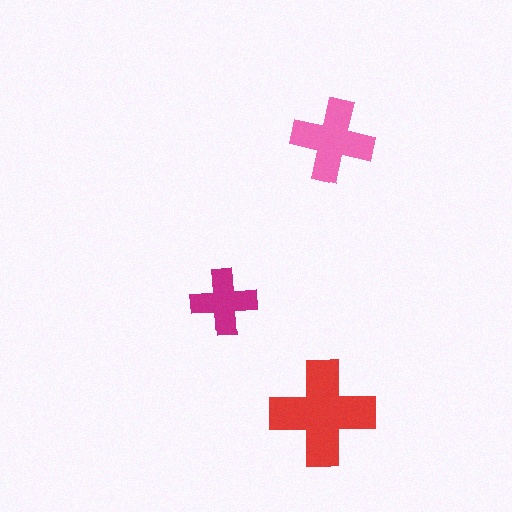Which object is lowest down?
The red cross is bottommost.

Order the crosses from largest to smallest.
the red one, the pink one, the magenta one.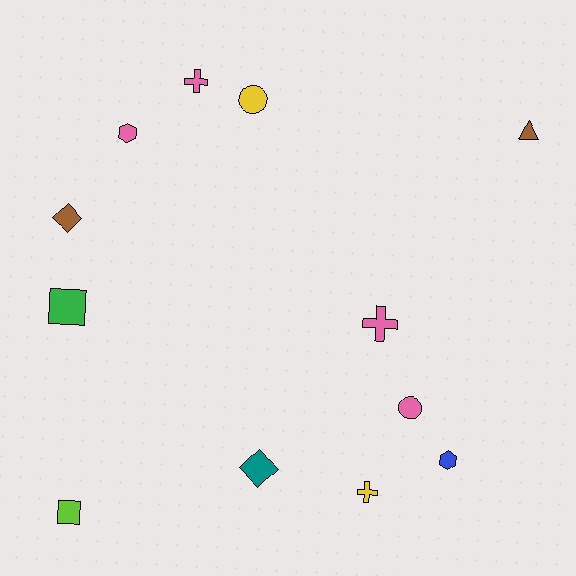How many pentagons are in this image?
There are no pentagons.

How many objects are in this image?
There are 12 objects.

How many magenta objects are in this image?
There are no magenta objects.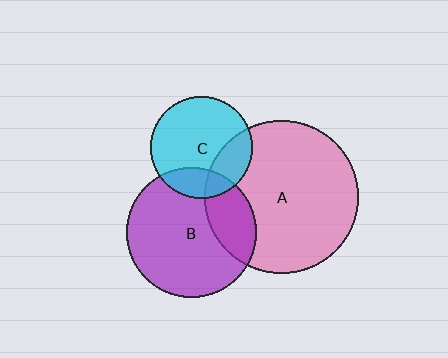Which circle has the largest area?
Circle A (pink).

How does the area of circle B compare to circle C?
Approximately 1.6 times.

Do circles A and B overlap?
Yes.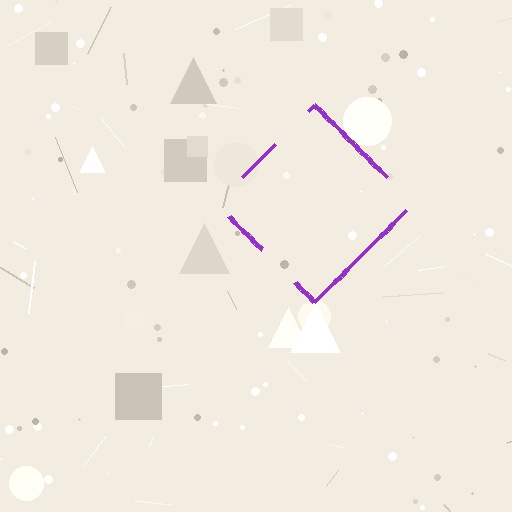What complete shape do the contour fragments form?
The contour fragments form a diamond.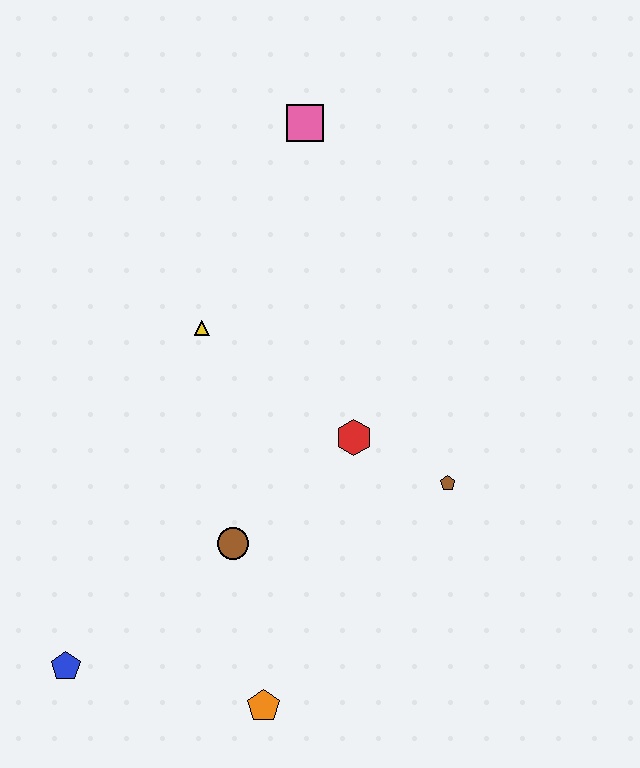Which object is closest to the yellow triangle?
The red hexagon is closest to the yellow triangle.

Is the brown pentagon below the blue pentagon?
No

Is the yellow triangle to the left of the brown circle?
Yes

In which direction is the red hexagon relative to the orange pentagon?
The red hexagon is above the orange pentagon.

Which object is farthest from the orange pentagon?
The pink square is farthest from the orange pentagon.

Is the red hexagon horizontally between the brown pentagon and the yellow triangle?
Yes